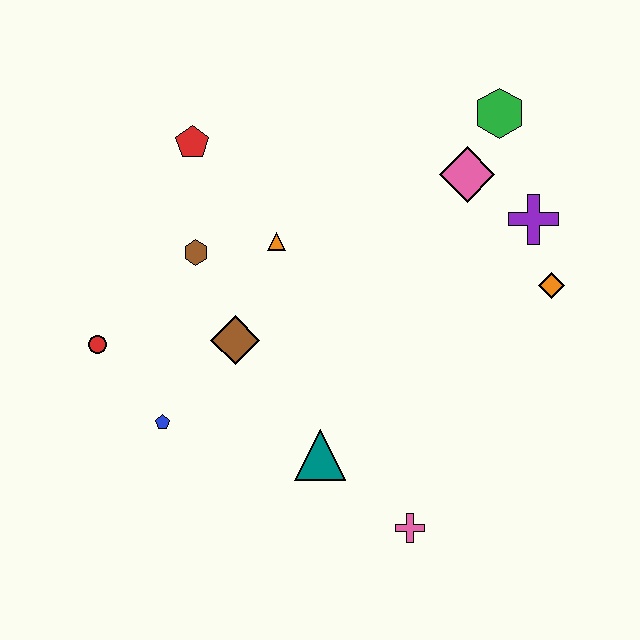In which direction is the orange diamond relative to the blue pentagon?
The orange diamond is to the right of the blue pentagon.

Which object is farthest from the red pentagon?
The pink cross is farthest from the red pentagon.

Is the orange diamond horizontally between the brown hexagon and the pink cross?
No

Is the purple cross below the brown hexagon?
No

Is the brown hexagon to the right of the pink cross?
No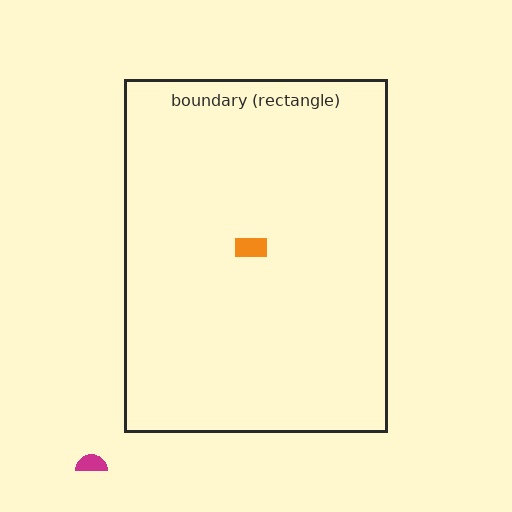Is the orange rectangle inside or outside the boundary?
Inside.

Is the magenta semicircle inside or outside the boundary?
Outside.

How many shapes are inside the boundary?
1 inside, 1 outside.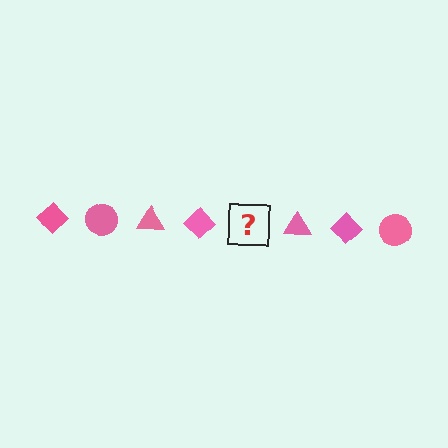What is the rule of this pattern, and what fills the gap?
The rule is that the pattern cycles through diamond, circle, triangle shapes in pink. The gap should be filled with a pink circle.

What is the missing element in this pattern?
The missing element is a pink circle.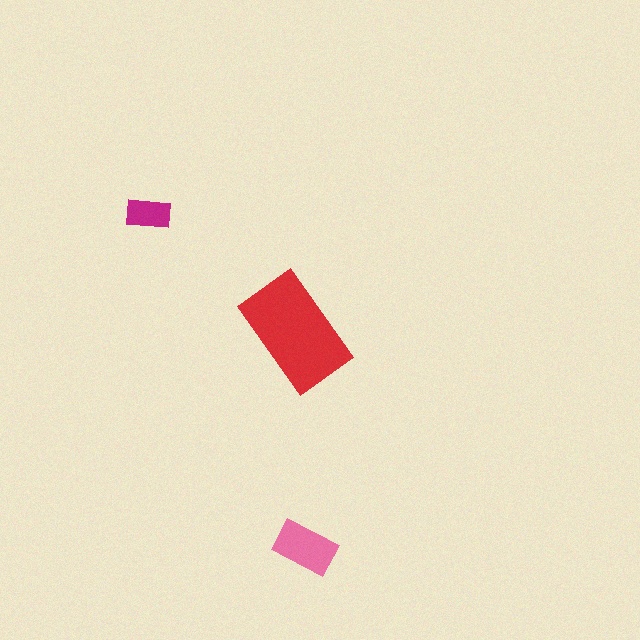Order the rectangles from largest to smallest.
the red one, the pink one, the magenta one.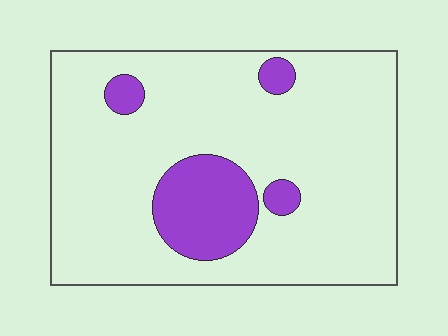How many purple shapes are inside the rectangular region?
4.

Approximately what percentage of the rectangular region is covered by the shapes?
Approximately 15%.